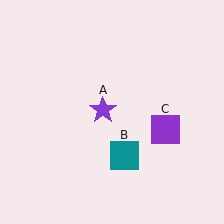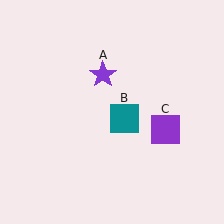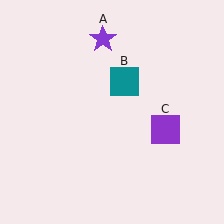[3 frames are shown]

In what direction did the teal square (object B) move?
The teal square (object B) moved up.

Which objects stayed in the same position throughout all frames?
Purple square (object C) remained stationary.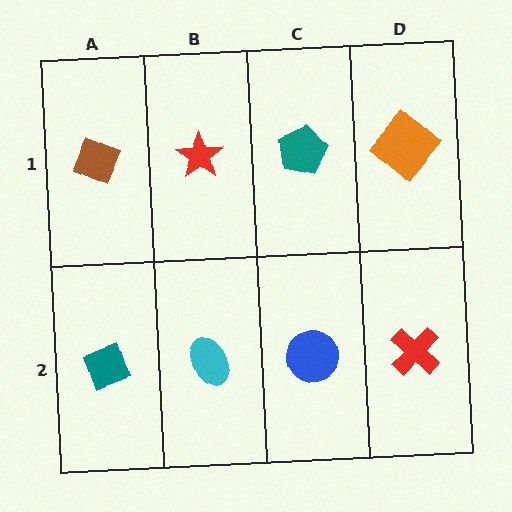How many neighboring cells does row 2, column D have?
2.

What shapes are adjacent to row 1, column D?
A red cross (row 2, column D), a teal pentagon (row 1, column C).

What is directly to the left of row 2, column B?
A teal diamond.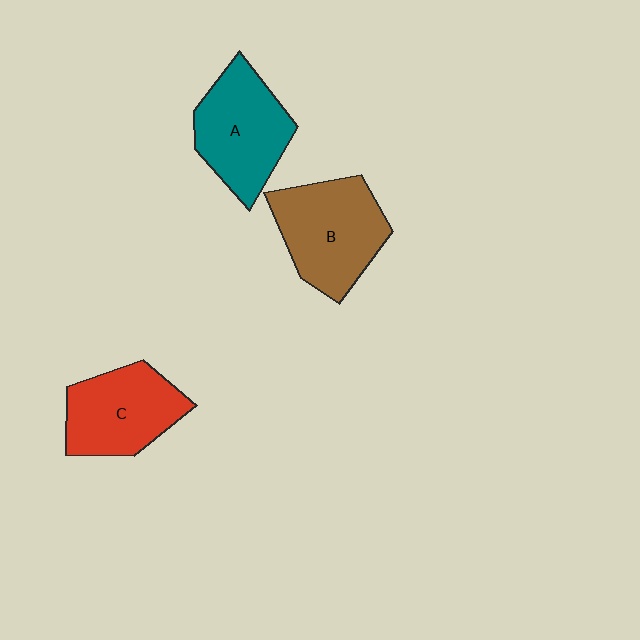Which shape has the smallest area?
Shape C (red).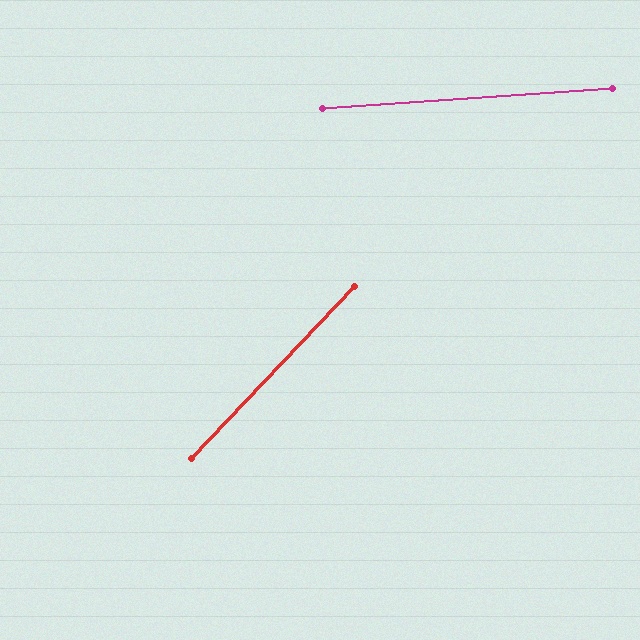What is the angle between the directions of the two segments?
Approximately 43 degrees.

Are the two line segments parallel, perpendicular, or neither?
Neither parallel nor perpendicular — they differ by about 43°.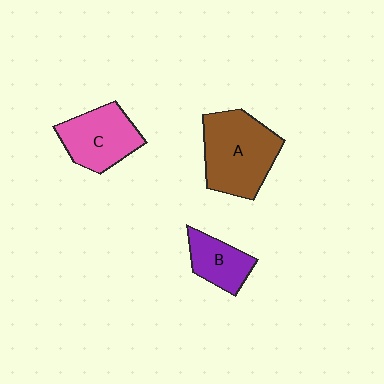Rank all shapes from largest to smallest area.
From largest to smallest: A (brown), C (pink), B (purple).